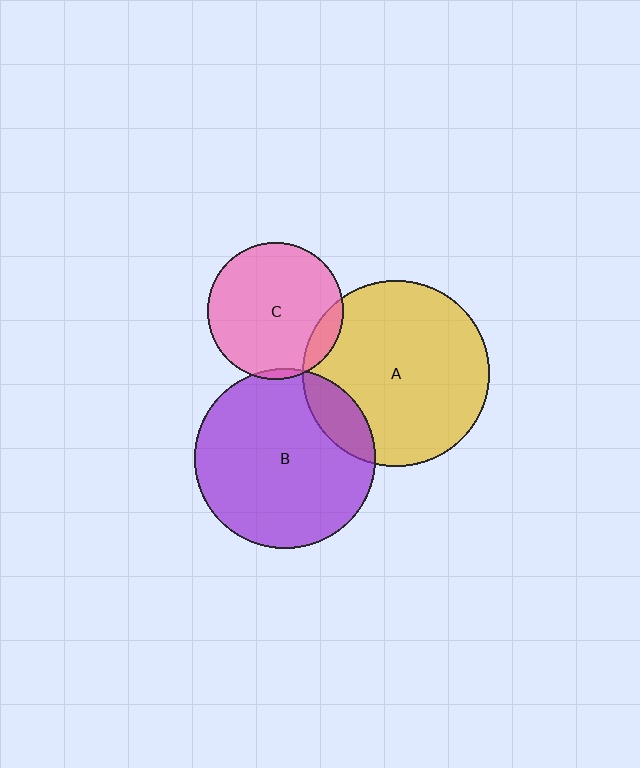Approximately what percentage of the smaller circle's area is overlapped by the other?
Approximately 10%.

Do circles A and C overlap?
Yes.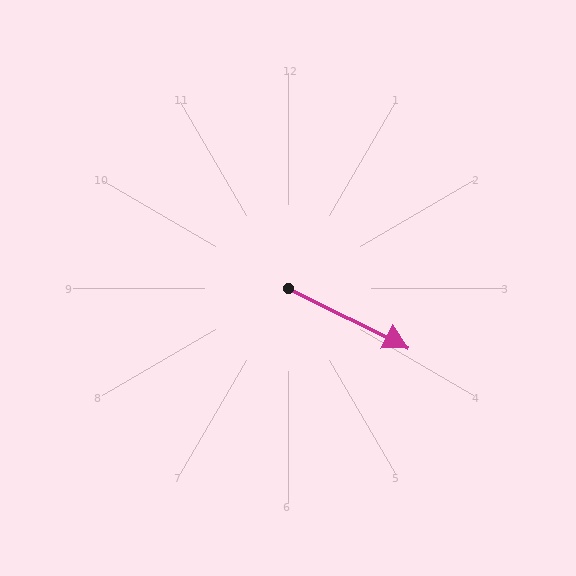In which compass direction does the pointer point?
Southeast.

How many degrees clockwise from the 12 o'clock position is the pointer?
Approximately 116 degrees.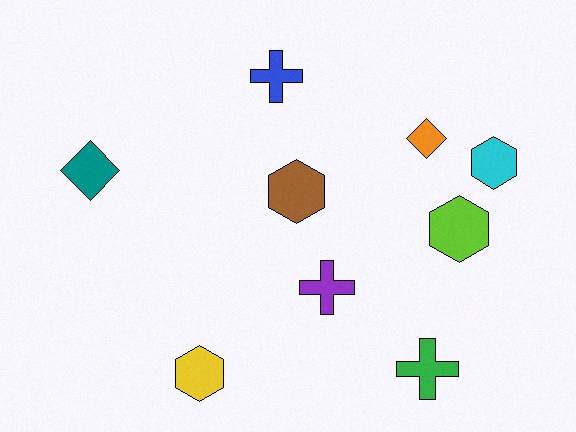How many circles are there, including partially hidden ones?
There are no circles.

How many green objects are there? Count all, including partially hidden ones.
There is 1 green object.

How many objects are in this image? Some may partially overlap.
There are 9 objects.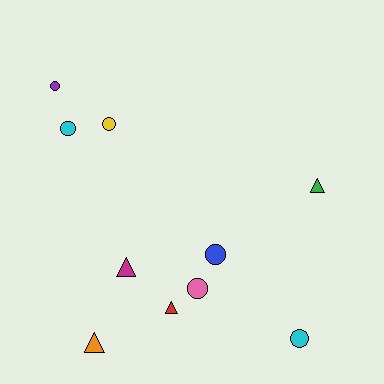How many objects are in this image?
There are 10 objects.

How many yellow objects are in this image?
There is 1 yellow object.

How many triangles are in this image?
There are 4 triangles.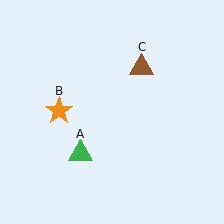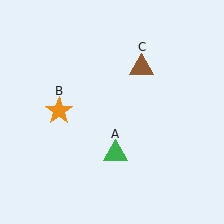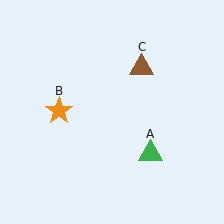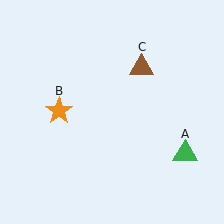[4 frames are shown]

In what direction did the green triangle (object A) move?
The green triangle (object A) moved right.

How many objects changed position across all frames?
1 object changed position: green triangle (object A).